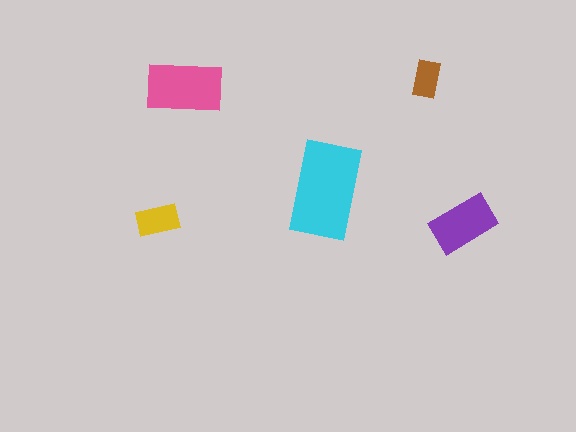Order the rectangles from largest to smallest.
the cyan one, the pink one, the purple one, the yellow one, the brown one.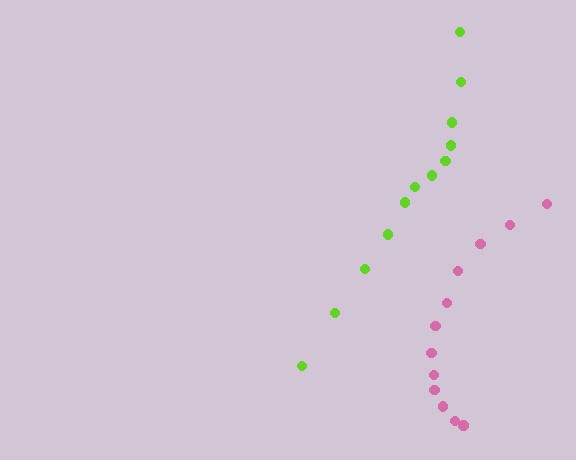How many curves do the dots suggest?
There are 2 distinct paths.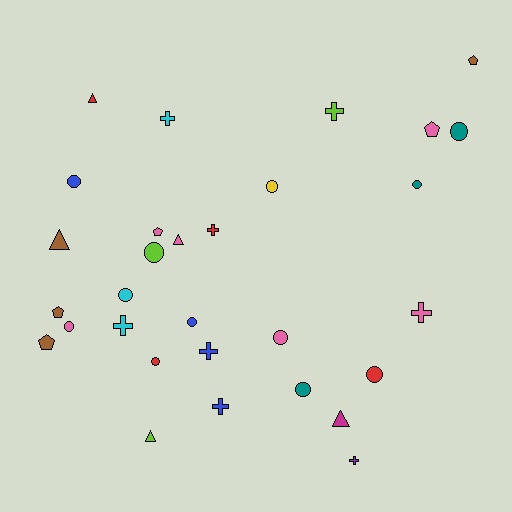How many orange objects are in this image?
There are no orange objects.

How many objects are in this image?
There are 30 objects.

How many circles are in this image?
There are 12 circles.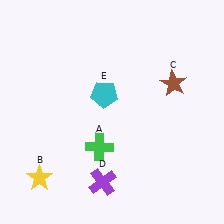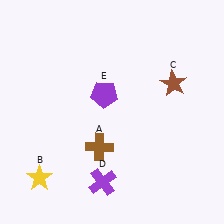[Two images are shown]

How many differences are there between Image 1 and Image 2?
There are 2 differences between the two images.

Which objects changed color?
A changed from green to brown. E changed from cyan to purple.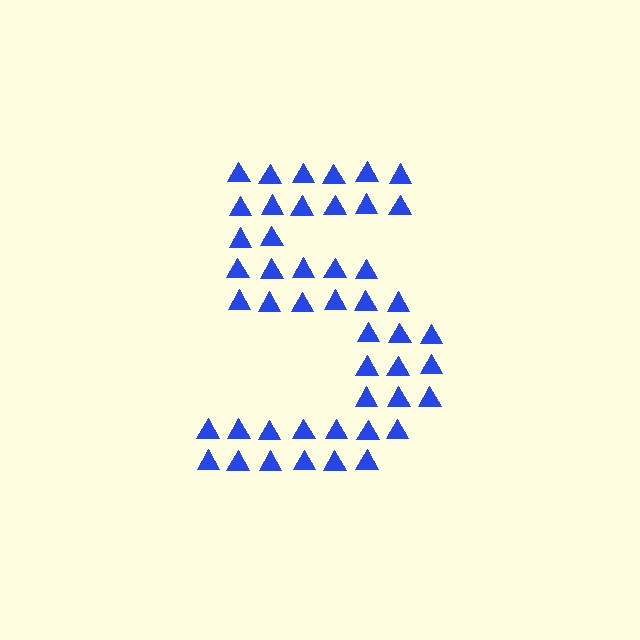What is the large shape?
The large shape is the digit 5.